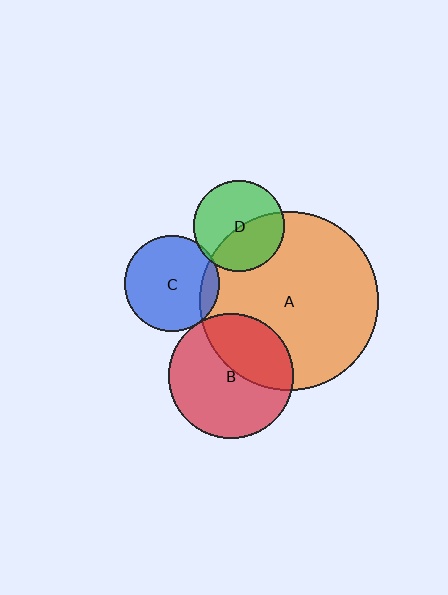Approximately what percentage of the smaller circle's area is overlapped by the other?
Approximately 45%.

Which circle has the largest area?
Circle A (orange).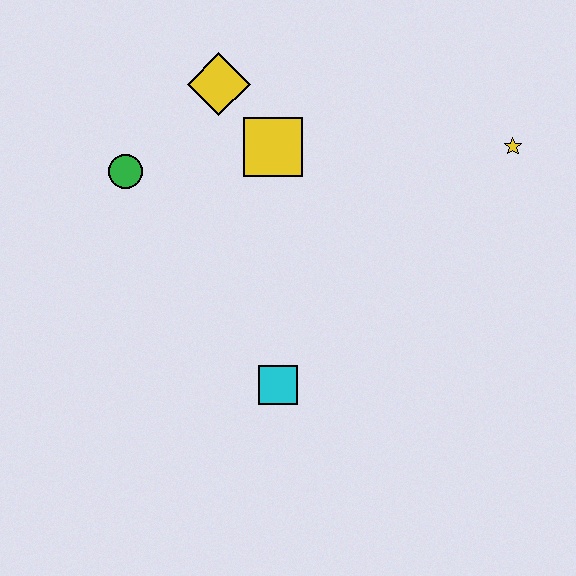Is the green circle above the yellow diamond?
No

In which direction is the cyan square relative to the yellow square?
The cyan square is below the yellow square.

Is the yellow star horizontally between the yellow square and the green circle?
No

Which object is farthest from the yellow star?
The green circle is farthest from the yellow star.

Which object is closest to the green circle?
The yellow diamond is closest to the green circle.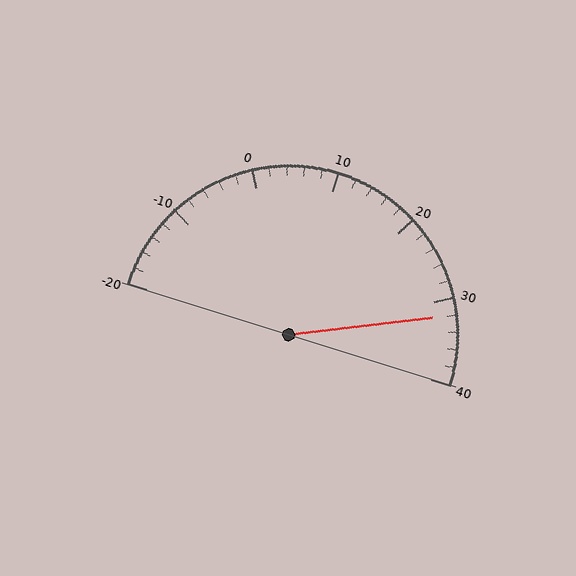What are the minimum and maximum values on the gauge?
The gauge ranges from -20 to 40.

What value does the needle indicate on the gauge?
The needle indicates approximately 32.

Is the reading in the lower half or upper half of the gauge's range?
The reading is in the upper half of the range (-20 to 40).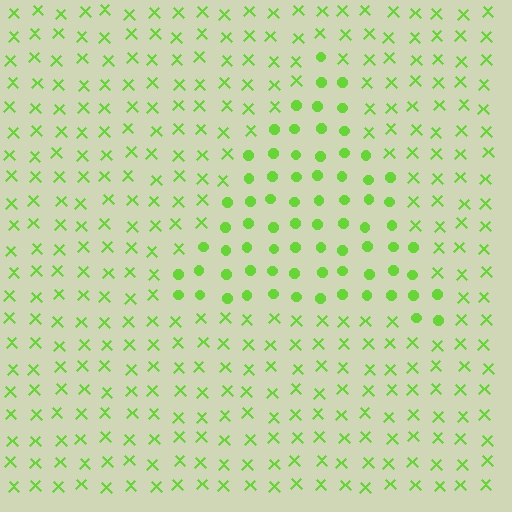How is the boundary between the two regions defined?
The boundary is defined by a change in element shape: circles inside vs. X marks outside. All elements share the same color and spacing.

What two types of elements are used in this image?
The image uses circles inside the triangle region and X marks outside it.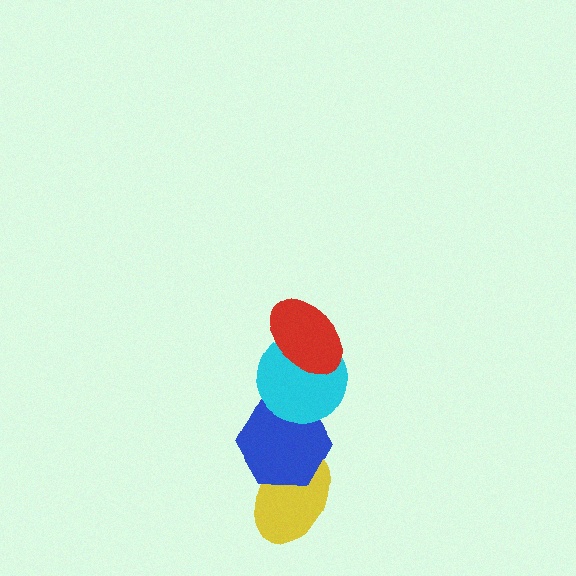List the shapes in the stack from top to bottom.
From top to bottom: the red ellipse, the cyan circle, the blue hexagon, the yellow ellipse.